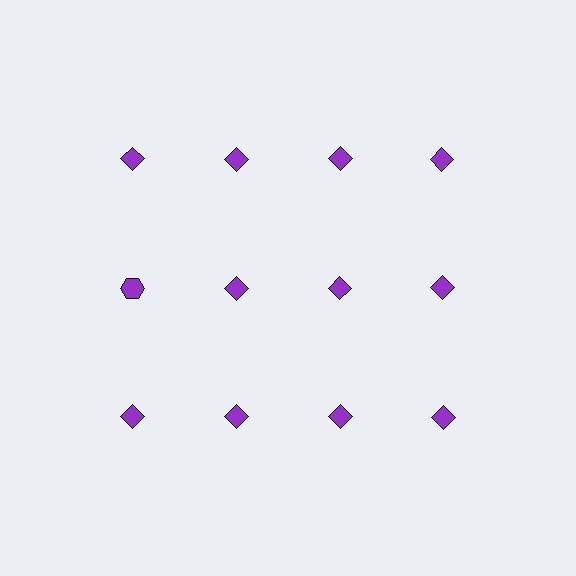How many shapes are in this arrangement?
There are 12 shapes arranged in a grid pattern.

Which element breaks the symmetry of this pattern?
The purple hexagon in the second row, leftmost column breaks the symmetry. All other shapes are purple diamonds.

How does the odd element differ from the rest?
It has a different shape: hexagon instead of diamond.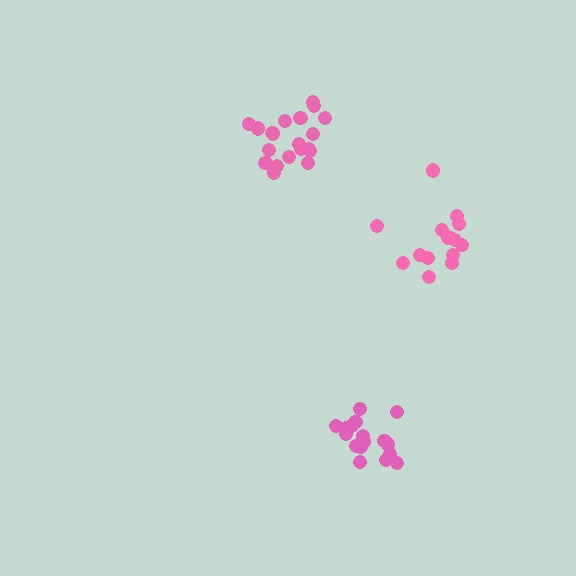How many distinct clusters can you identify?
There are 3 distinct clusters.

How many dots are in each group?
Group 1: 20 dots, Group 2: 18 dots, Group 3: 15 dots (53 total).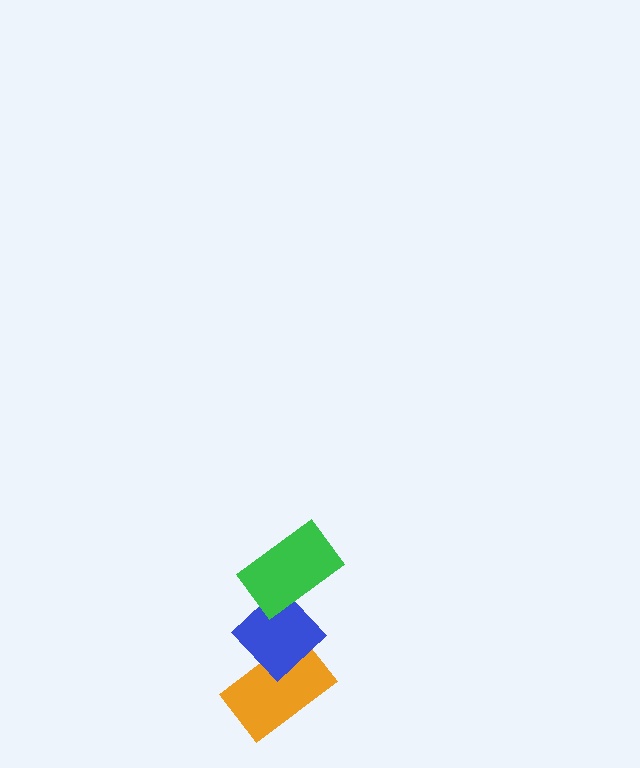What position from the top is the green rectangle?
The green rectangle is 1st from the top.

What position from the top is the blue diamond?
The blue diamond is 2nd from the top.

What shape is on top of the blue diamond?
The green rectangle is on top of the blue diamond.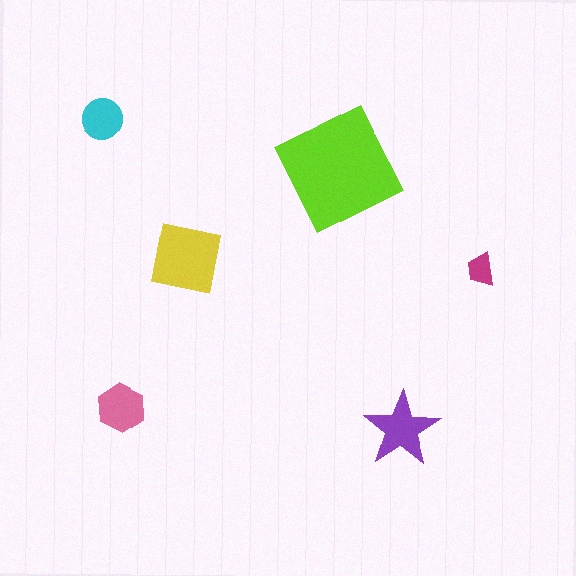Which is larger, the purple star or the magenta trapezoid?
The purple star.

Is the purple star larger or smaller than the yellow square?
Smaller.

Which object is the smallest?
The magenta trapezoid.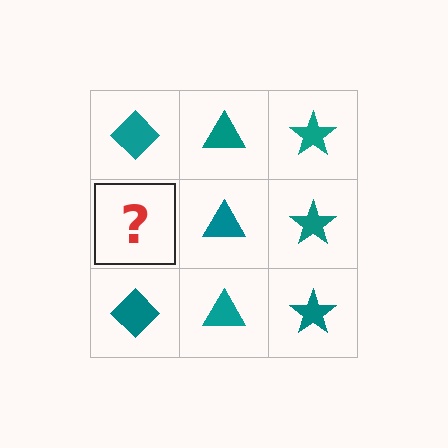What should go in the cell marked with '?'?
The missing cell should contain a teal diamond.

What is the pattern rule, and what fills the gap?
The rule is that each column has a consistent shape. The gap should be filled with a teal diamond.